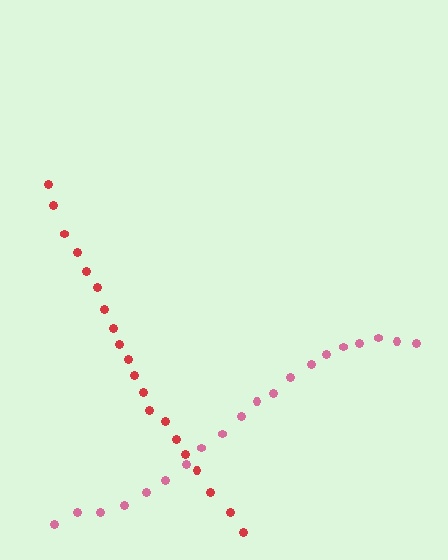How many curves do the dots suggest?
There are 2 distinct paths.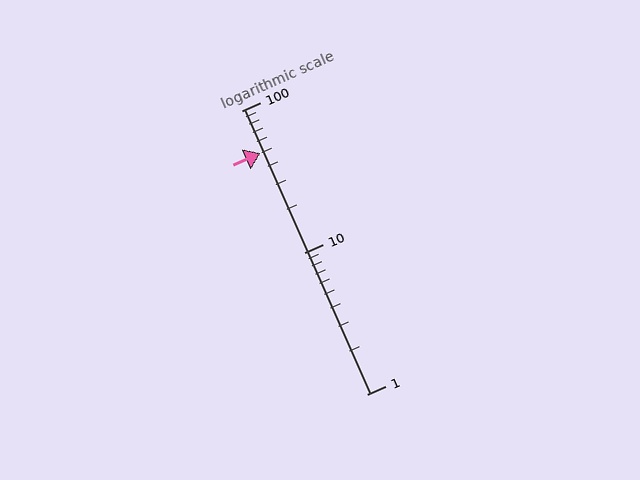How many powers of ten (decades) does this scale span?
The scale spans 2 decades, from 1 to 100.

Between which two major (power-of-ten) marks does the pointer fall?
The pointer is between 10 and 100.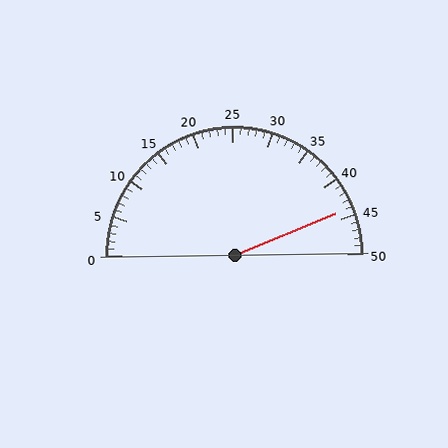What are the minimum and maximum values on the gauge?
The gauge ranges from 0 to 50.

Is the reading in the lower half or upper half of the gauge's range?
The reading is in the upper half of the range (0 to 50).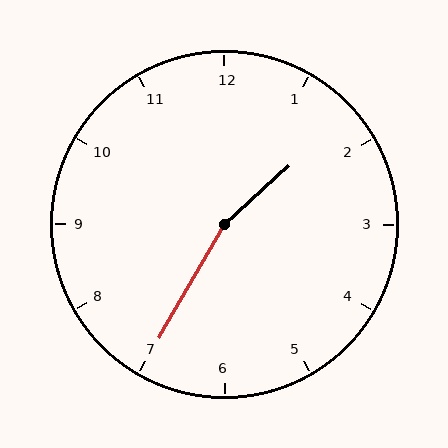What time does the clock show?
1:35.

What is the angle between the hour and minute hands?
Approximately 162 degrees.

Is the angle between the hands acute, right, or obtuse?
It is obtuse.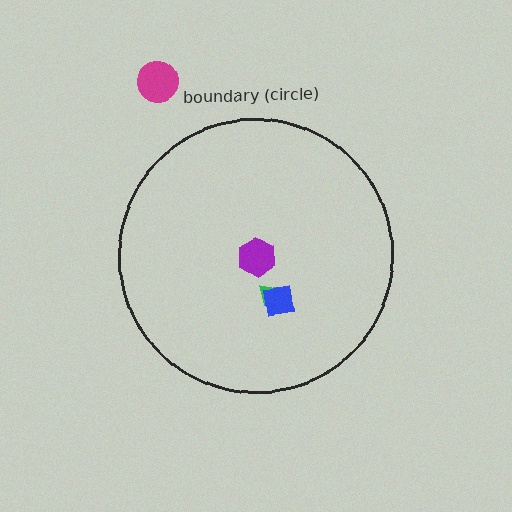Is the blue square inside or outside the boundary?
Inside.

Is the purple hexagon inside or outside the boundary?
Inside.